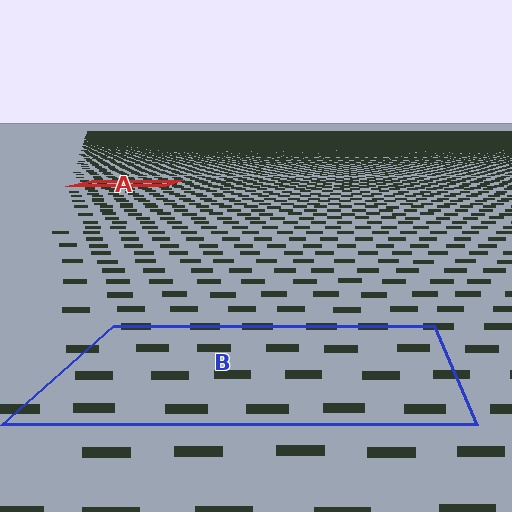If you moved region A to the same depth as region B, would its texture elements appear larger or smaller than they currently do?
They would appear larger. At a closer depth, the same texture elements are projected at a bigger on-screen size.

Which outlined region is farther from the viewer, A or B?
Region A is farther from the viewer — the texture elements inside it appear smaller and more densely packed.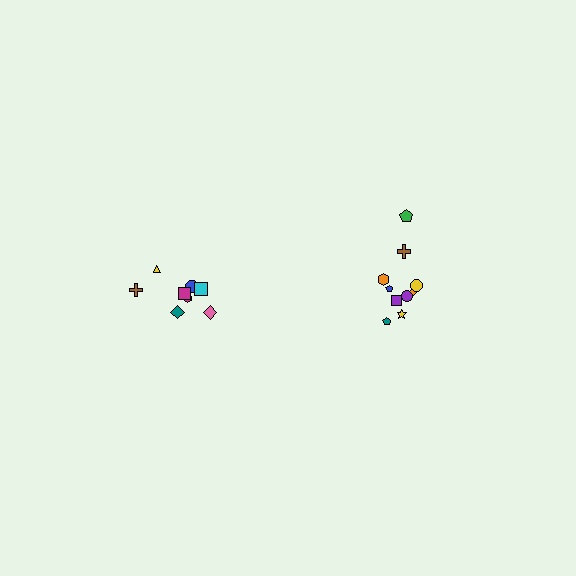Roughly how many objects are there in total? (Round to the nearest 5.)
Roughly 20 objects in total.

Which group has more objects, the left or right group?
The right group.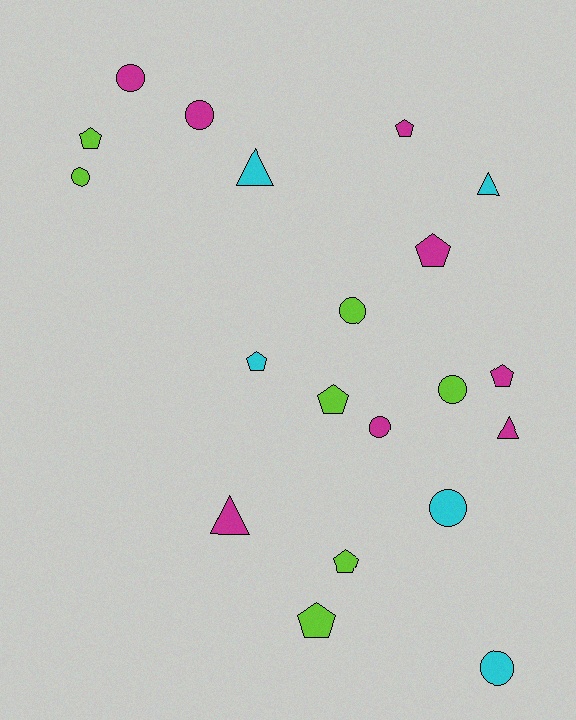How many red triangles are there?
There are no red triangles.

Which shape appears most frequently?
Circle, with 8 objects.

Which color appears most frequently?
Magenta, with 8 objects.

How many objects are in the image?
There are 20 objects.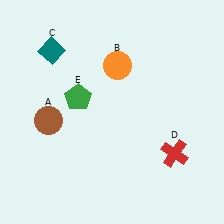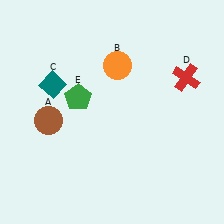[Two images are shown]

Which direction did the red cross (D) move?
The red cross (D) moved up.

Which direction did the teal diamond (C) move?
The teal diamond (C) moved down.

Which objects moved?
The objects that moved are: the teal diamond (C), the red cross (D).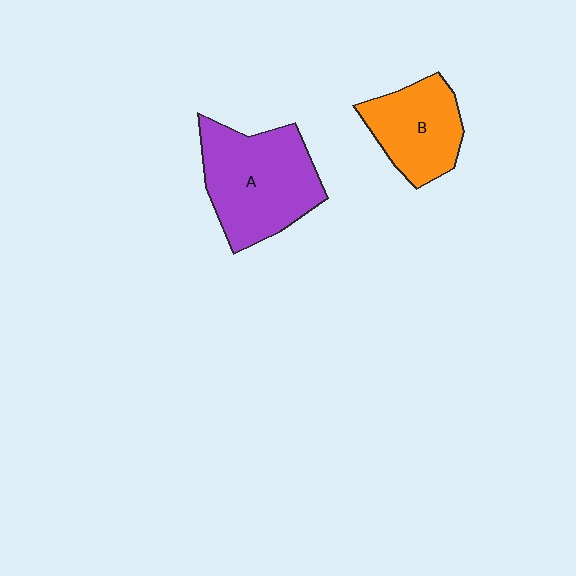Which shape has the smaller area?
Shape B (orange).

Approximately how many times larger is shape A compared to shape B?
Approximately 1.5 times.